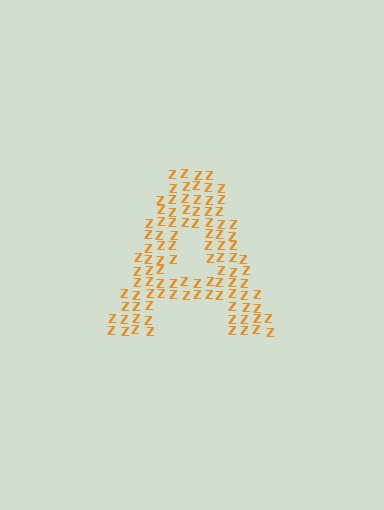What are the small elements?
The small elements are letter Z's.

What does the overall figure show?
The overall figure shows the letter A.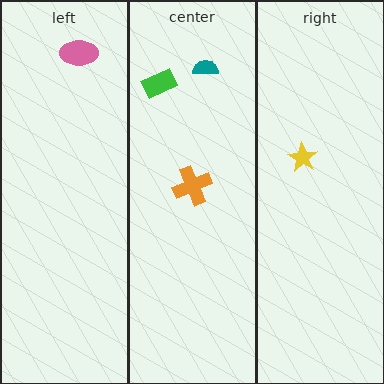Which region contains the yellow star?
The right region.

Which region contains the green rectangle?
The center region.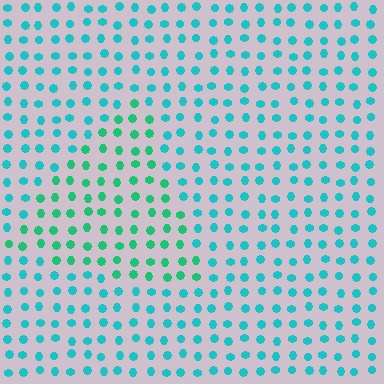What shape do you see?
I see a triangle.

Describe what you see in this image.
The image is filled with small cyan elements in a uniform arrangement. A triangle-shaped region is visible where the elements are tinted to a slightly different hue, forming a subtle color boundary.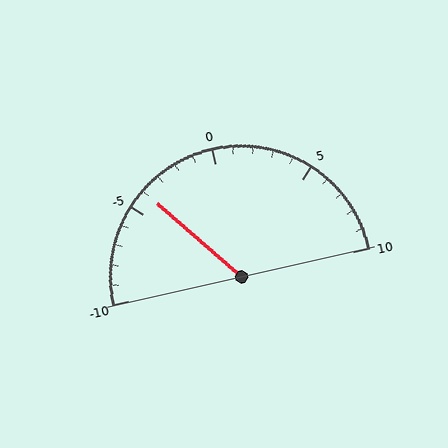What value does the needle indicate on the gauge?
The needle indicates approximately -4.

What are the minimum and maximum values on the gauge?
The gauge ranges from -10 to 10.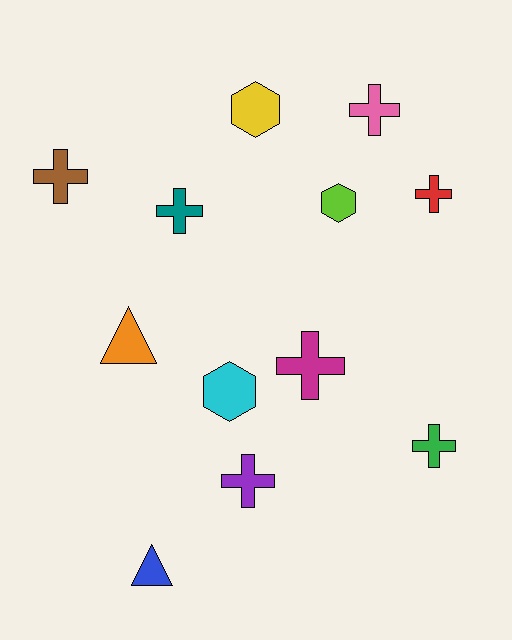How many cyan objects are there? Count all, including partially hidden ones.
There is 1 cyan object.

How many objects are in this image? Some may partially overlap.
There are 12 objects.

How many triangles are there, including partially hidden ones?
There are 2 triangles.